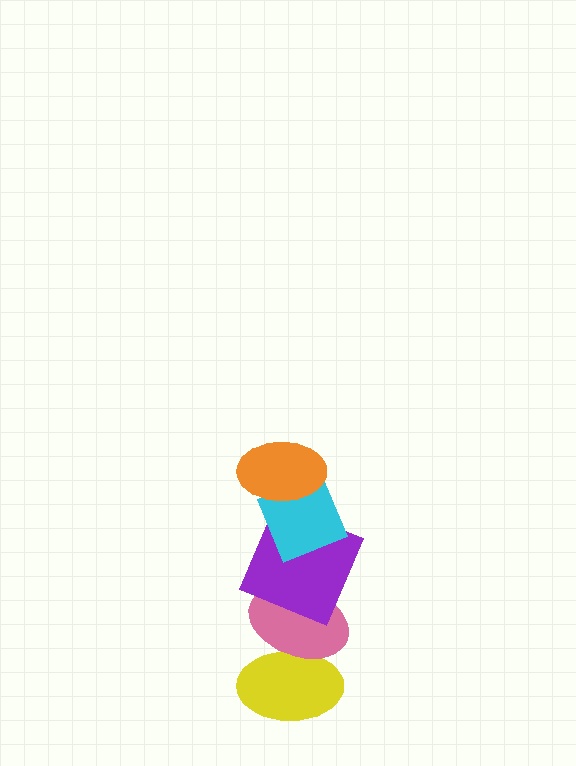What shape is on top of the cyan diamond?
The orange ellipse is on top of the cyan diamond.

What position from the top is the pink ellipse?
The pink ellipse is 4th from the top.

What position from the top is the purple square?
The purple square is 3rd from the top.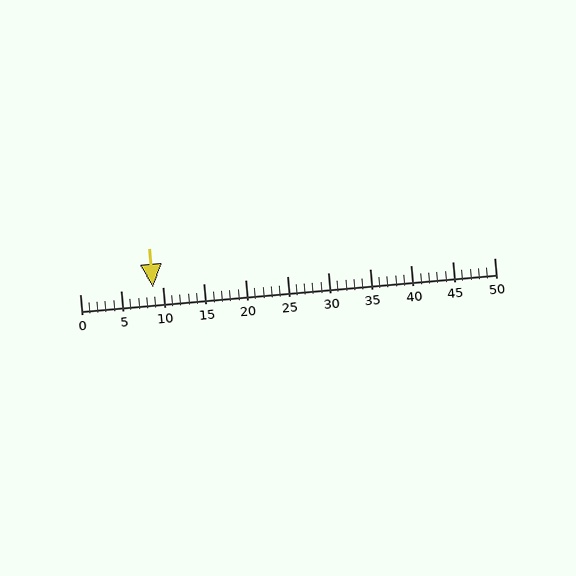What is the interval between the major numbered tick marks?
The major tick marks are spaced 5 units apart.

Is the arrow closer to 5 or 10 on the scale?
The arrow is closer to 10.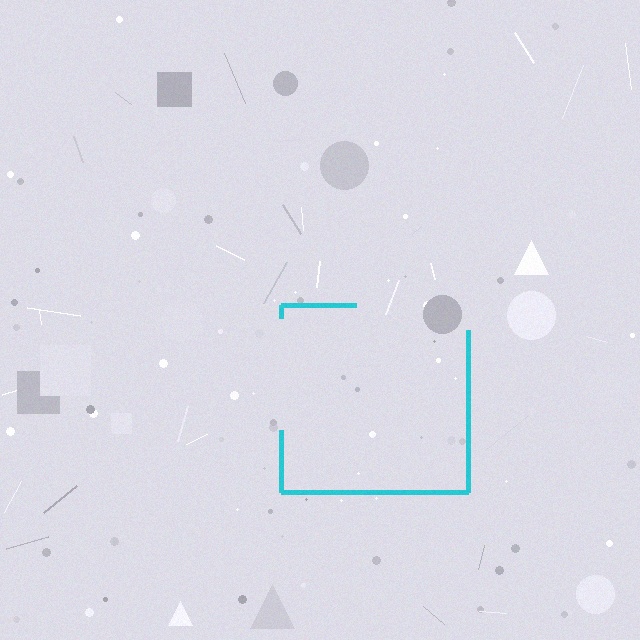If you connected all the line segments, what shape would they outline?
They would outline a square.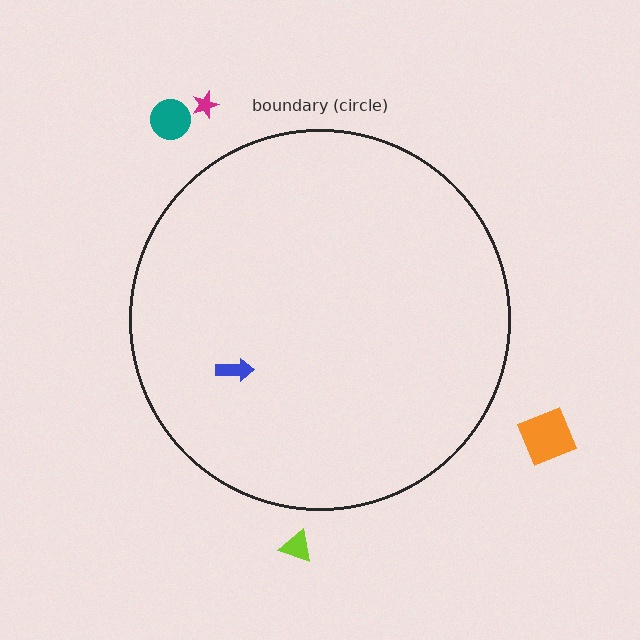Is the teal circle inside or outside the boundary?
Outside.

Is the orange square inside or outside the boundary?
Outside.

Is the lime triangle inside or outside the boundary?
Outside.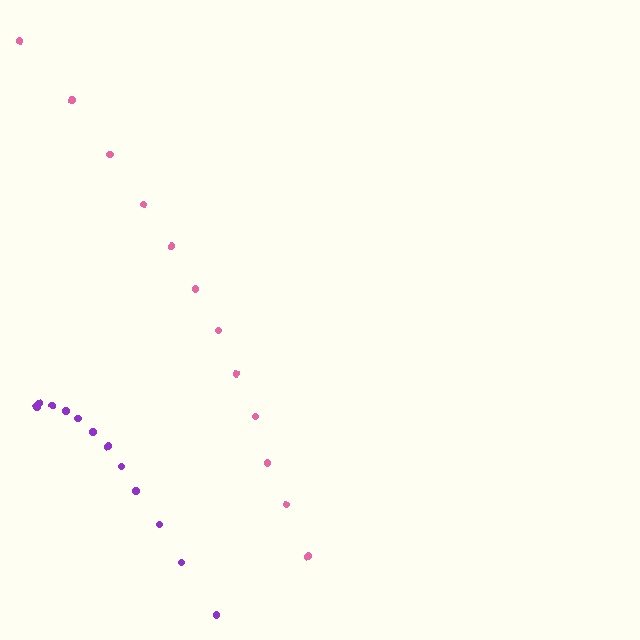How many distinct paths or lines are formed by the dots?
There are 2 distinct paths.